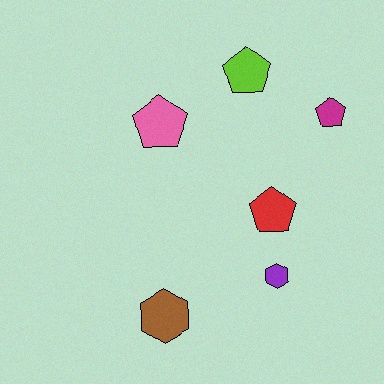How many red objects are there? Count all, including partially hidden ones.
There is 1 red object.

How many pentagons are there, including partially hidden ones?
There are 4 pentagons.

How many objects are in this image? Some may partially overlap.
There are 6 objects.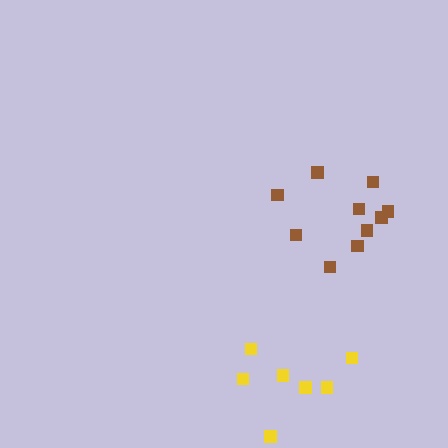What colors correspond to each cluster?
The clusters are colored: brown, yellow.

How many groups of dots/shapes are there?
There are 2 groups.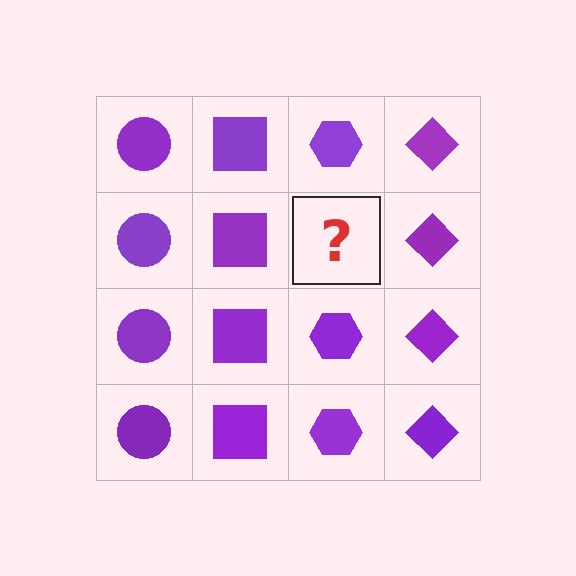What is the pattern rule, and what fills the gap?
The rule is that each column has a consistent shape. The gap should be filled with a purple hexagon.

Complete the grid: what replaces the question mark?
The question mark should be replaced with a purple hexagon.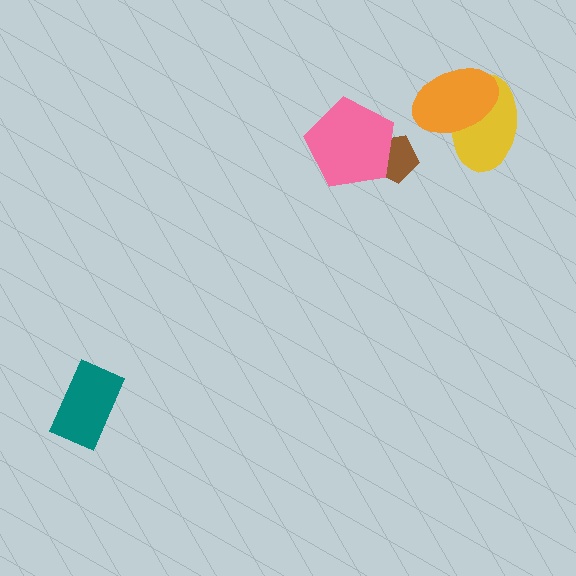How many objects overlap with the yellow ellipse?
1 object overlaps with the yellow ellipse.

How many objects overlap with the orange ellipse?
1 object overlaps with the orange ellipse.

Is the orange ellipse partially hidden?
No, no other shape covers it.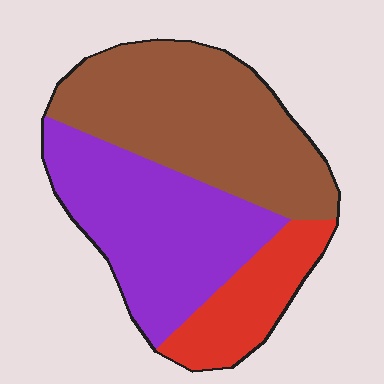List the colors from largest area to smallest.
From largest to smallest: brown, purple, red.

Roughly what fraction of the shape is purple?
Purple takes up about three eighths (3/8) of the shape.